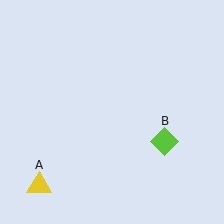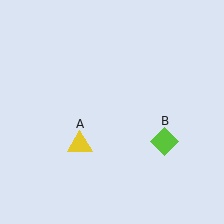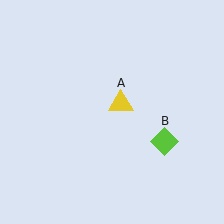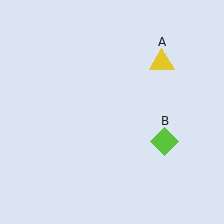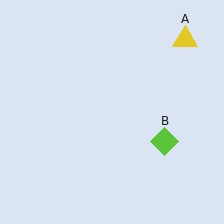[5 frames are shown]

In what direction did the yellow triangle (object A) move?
The yellow triangle (object A) moved up and to the right.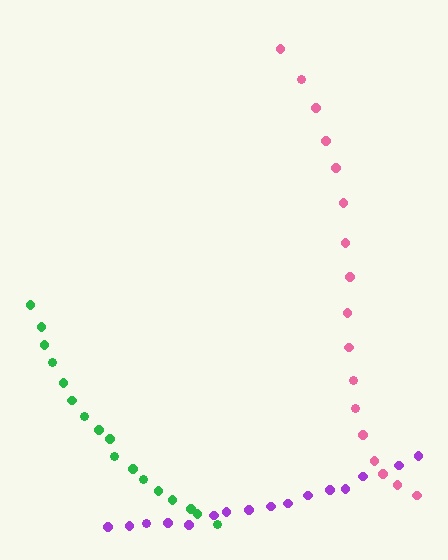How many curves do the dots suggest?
There are 3 distinct paths.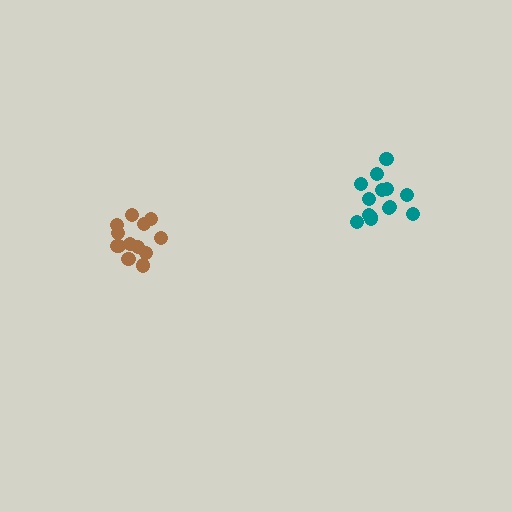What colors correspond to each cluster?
The clusters are colored: brown, teal.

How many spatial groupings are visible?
There are 2 spatial groupings.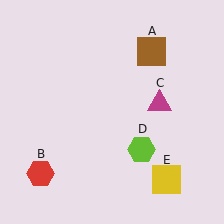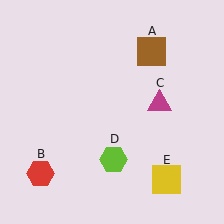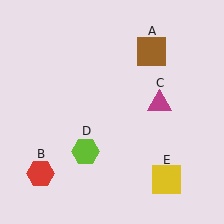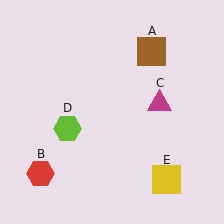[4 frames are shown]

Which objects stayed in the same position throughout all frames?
Brown square (object A) and red hexagon (object B) and magenta triangle (object C) and yellow square (object E) remained stationary.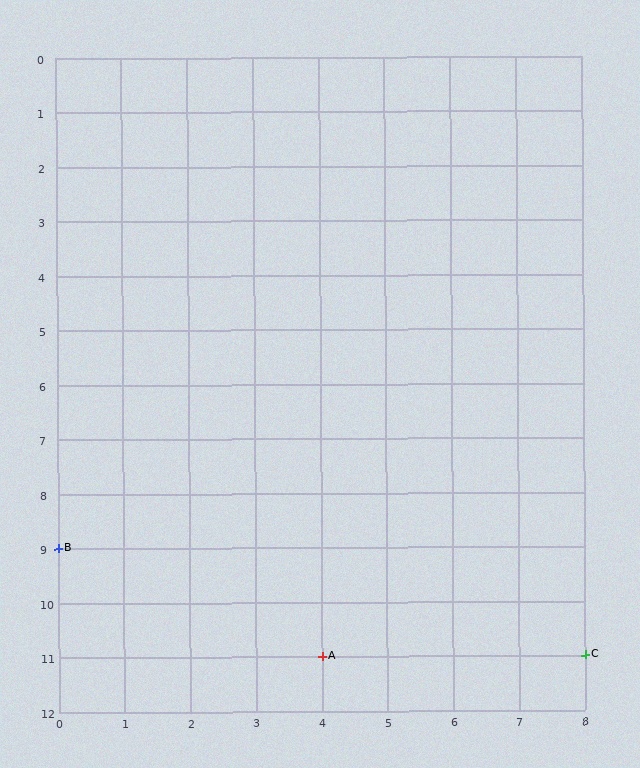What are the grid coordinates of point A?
Point A is at grid coordinates (4, 11).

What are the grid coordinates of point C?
Point C is at grid coordinates (8, 11).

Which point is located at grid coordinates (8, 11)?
Point C is at (8, 11).